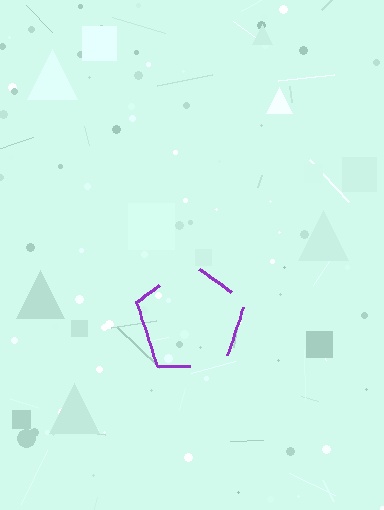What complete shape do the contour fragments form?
The contour fragments form a pentagon.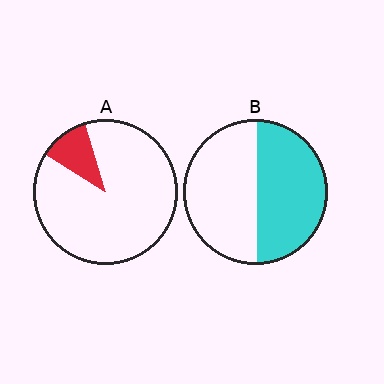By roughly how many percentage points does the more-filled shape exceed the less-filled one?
By roughly 35 percentage points (B over A).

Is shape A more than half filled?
No.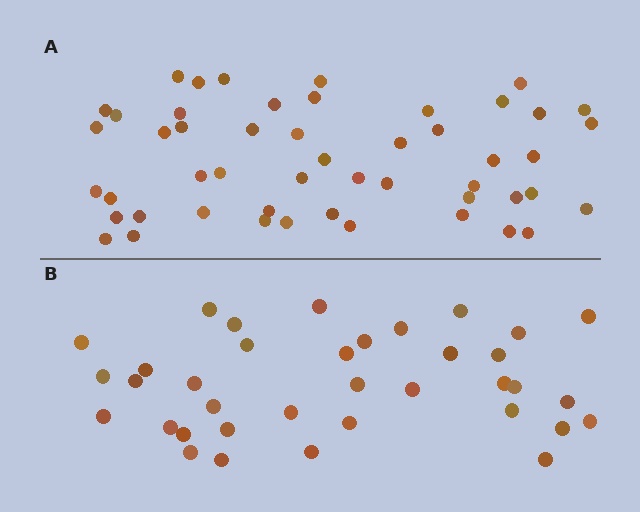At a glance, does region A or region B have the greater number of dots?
Region A (the top region) has more dots.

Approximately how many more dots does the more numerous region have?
Region A has approximately 15 more dots than region B.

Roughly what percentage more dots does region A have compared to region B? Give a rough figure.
About 40% more.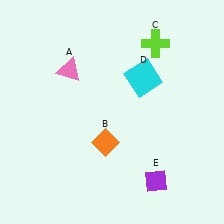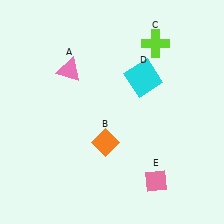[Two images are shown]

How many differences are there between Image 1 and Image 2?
There is 1 difference between the two images.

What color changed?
The diamond (E) changed from purple in Image 1 to pink in Image 2.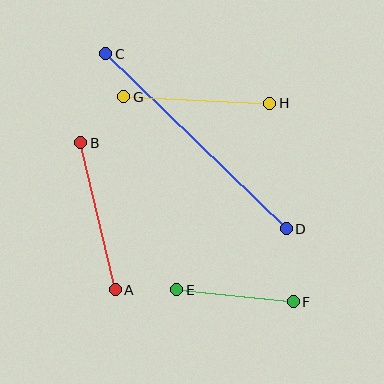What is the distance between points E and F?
The distance is approximately 117 pixels.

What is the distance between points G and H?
The distance is approximately 146 pixels.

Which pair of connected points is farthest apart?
Points C and D are farthest apart.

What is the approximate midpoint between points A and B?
The midpoint is at approximately (98, 216) pixels.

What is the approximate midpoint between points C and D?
The midpoint is at approximately (196, 141) pixels.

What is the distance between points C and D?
The distance is approximately 251 pixels.